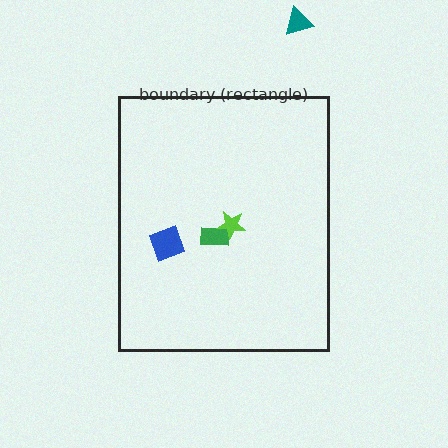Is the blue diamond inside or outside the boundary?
Inside.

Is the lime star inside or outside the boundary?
Inside.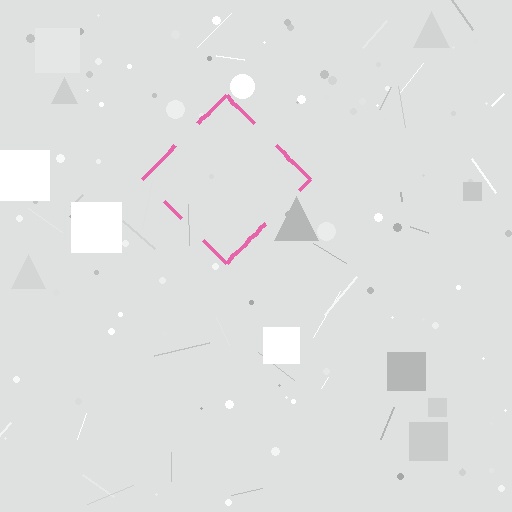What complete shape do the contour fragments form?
The contour fragments form a diamond.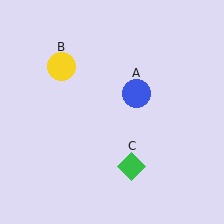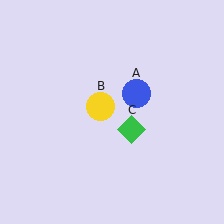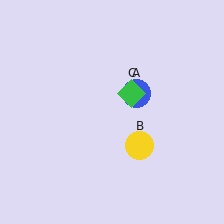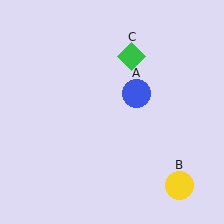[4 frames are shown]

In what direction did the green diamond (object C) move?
The green diamond (object C) moved up.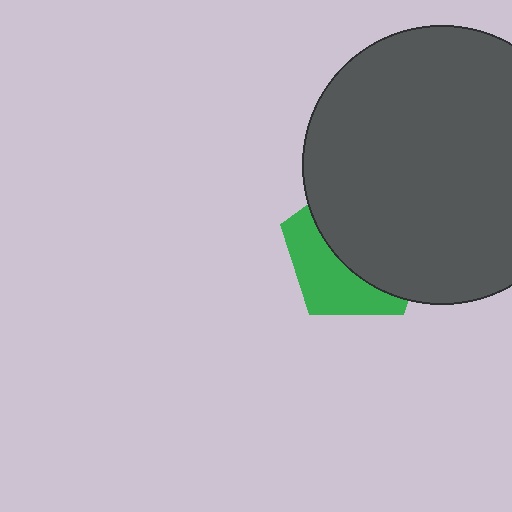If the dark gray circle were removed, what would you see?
You would see the complete green pentagon.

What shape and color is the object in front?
The object in front is a dark gray circle.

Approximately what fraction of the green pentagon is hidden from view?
Roughly 61% of the green pentagon is hidden behind the dark gray circle.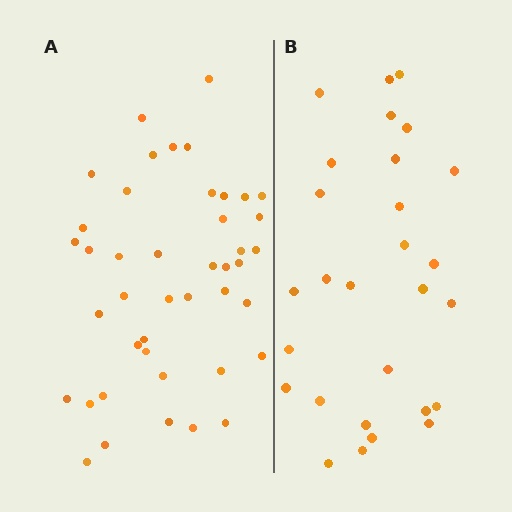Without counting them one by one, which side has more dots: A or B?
Region A (the left region) has more dots.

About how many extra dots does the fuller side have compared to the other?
Region A has approximately 15 more dots than region B.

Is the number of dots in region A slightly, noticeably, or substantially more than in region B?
Region A has substantially more. The ratio is roughly 1.5 to 1.